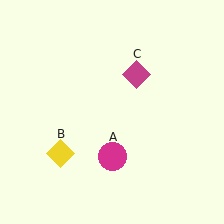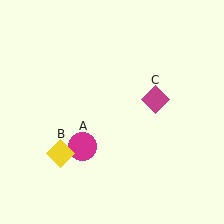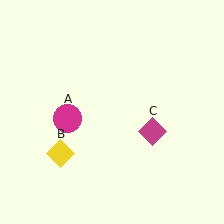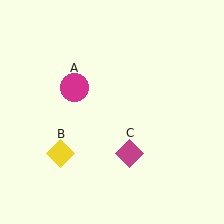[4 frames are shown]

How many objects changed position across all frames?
2 objects changed position: magenta circle (object A), magenta diamond (object C).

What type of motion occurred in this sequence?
The magenta circle (object A), magenta diamond (object C) rotated clockwise around the center of the scene.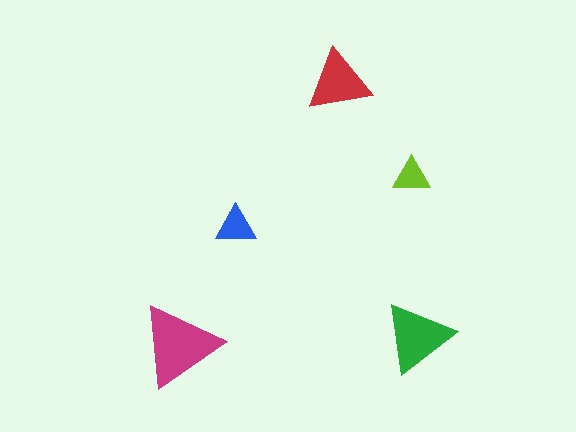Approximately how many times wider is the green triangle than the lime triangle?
About 2 times wider.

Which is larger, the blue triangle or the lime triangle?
The blue one.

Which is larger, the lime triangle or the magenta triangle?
The magenta one.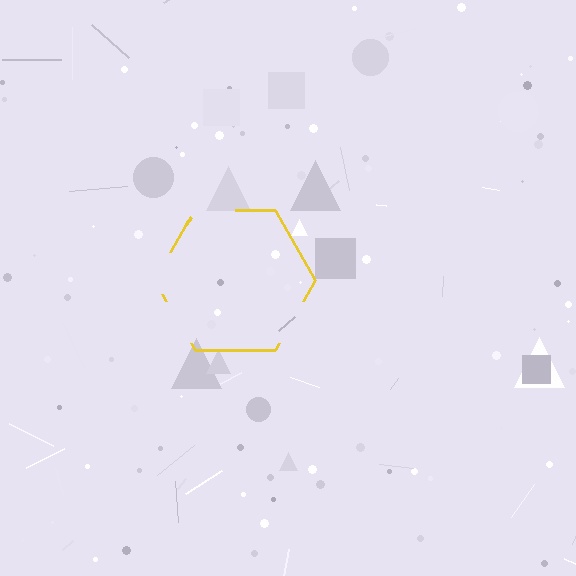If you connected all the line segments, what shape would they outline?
They would outline a hexagon.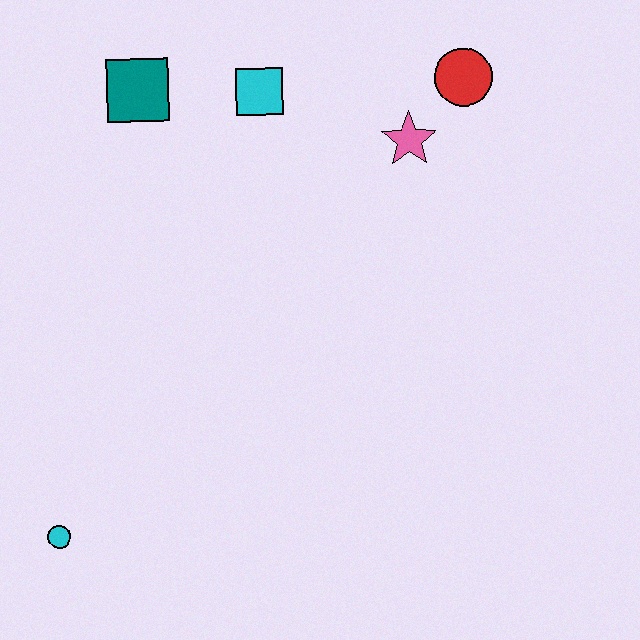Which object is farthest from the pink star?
The cyan circle is farthest from the pink star.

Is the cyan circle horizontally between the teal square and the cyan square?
No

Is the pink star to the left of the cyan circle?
No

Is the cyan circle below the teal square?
Yes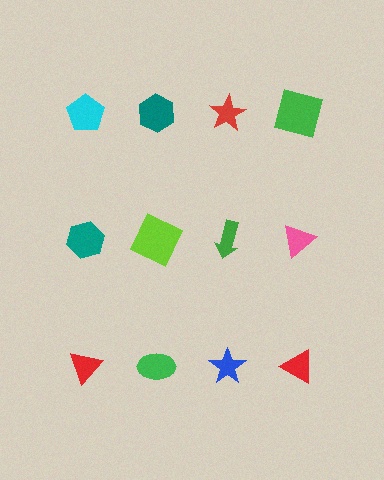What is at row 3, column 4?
A red triangle.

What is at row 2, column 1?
A teal hexagon.